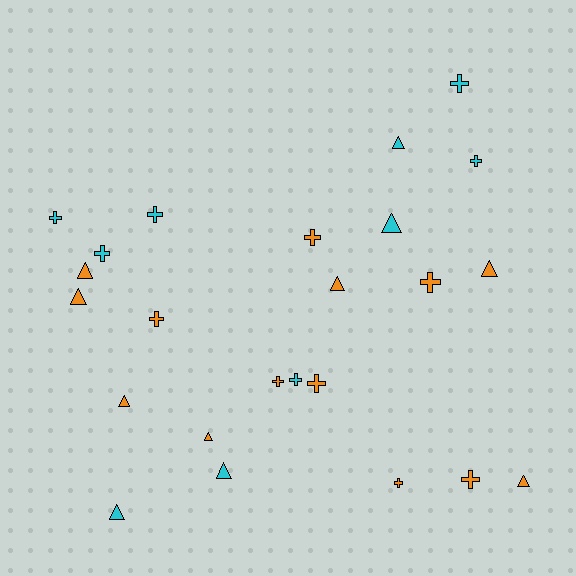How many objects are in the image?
There are 24 objects.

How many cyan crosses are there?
There are 6 cyan crosses.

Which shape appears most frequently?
Cross, with 13 objects.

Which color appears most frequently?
Orange, with 14 objects.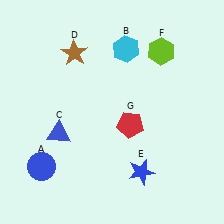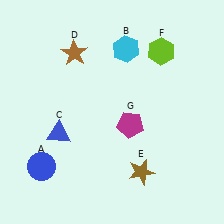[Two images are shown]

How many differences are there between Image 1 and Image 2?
There are 2 differences between the two images.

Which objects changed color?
E changed from blue to brown. G changed from red to magenta.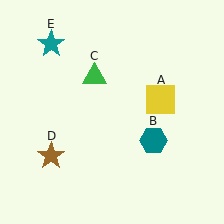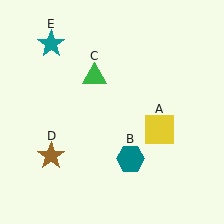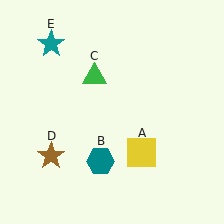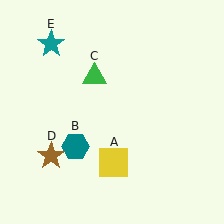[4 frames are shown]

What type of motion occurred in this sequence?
The yellow square (object A), teal hexagon (object B) rotated clockwise around the center of the scene.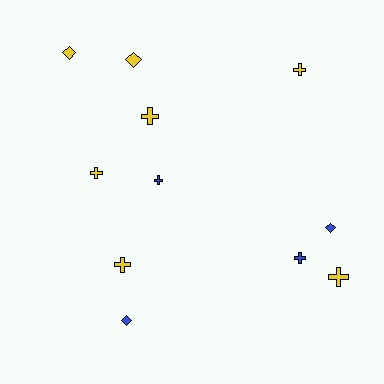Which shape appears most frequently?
Cross, with 7 objects.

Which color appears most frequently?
Yellow, with 7 objects.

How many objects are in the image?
There are 11 objects.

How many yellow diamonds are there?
There are 2 yellow diamonds.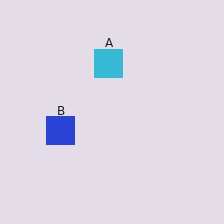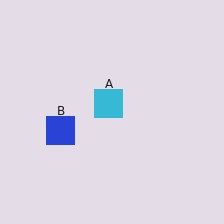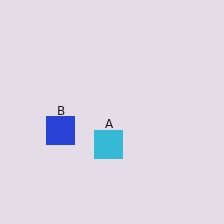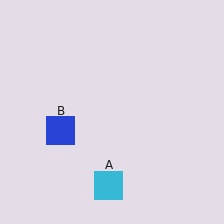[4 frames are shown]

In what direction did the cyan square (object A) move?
The cyan square (object A) moved down.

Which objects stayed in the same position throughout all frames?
Blue square (object B) remained stationary.